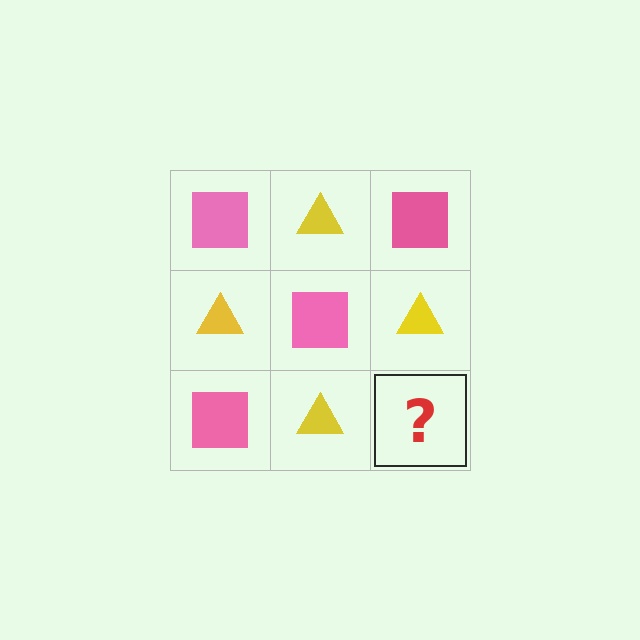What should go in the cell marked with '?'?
The missing cell should contain a pink square.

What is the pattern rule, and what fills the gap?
The rule is that it alternates pink square and yellow triangle in a checkerboard pattern. The gap should be filled with a pink square.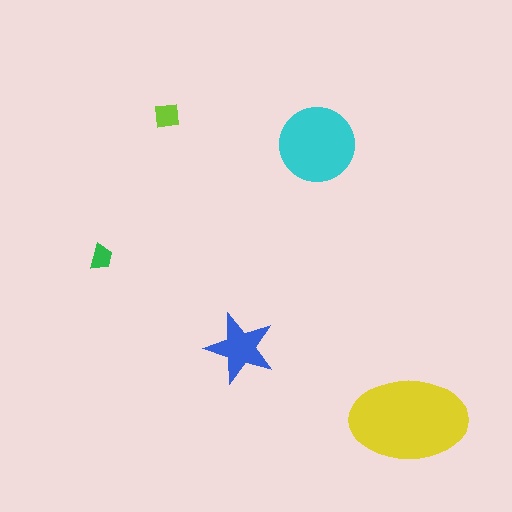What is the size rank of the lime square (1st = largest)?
4th.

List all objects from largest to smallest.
The yellow ellipse, the cyan circle, the blue star, the lime square, the green trapezoid.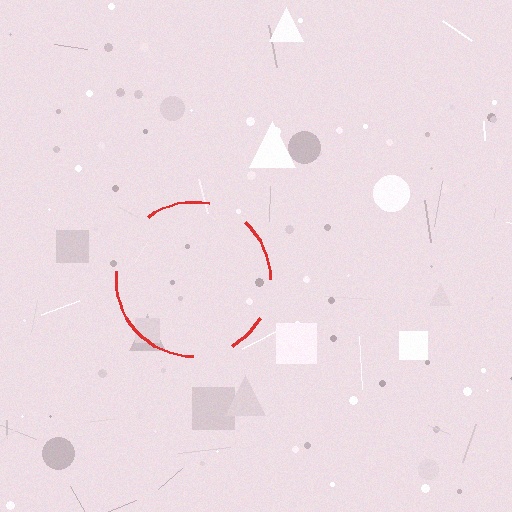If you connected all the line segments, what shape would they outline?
They would outline a circle.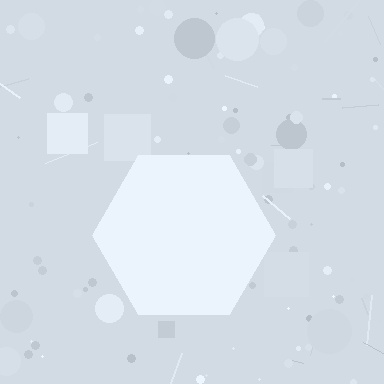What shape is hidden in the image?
A hexagon is hidden in the image.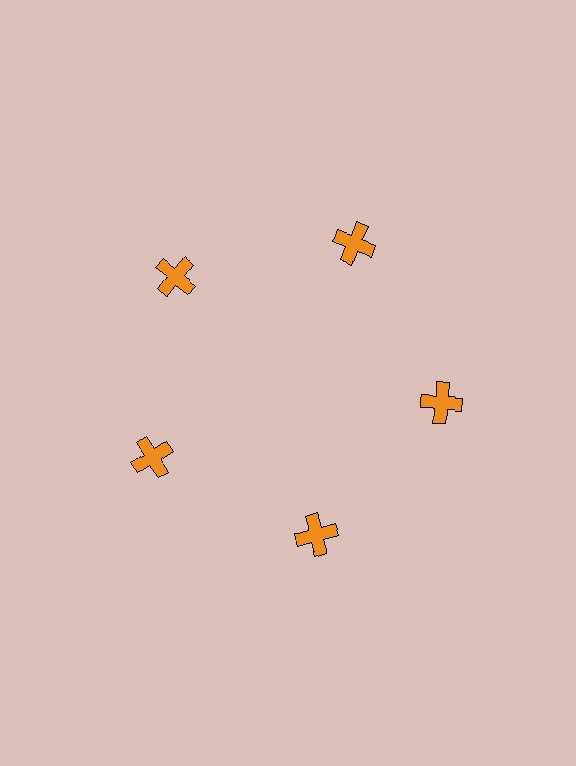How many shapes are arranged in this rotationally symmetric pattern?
There are 5 shapes, arranged in 5 groups of 1.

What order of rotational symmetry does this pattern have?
This pattern has 5-fold rotational symmetry.